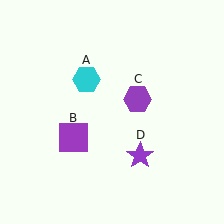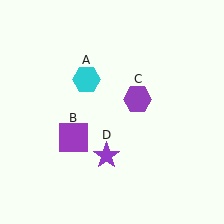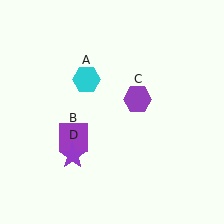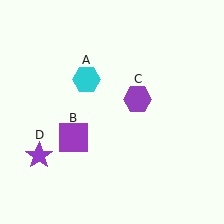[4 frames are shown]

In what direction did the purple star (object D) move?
The purple star (object D) moved left.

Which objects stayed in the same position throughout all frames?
Cyan hexagon (object A) and purple square (object B) and purple hexagon (object C) remained stationary.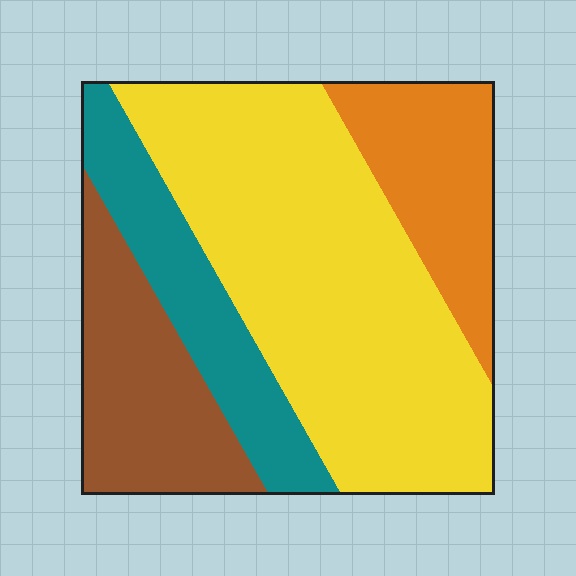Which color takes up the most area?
Yellow, at roughly 50%.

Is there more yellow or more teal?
Yellow.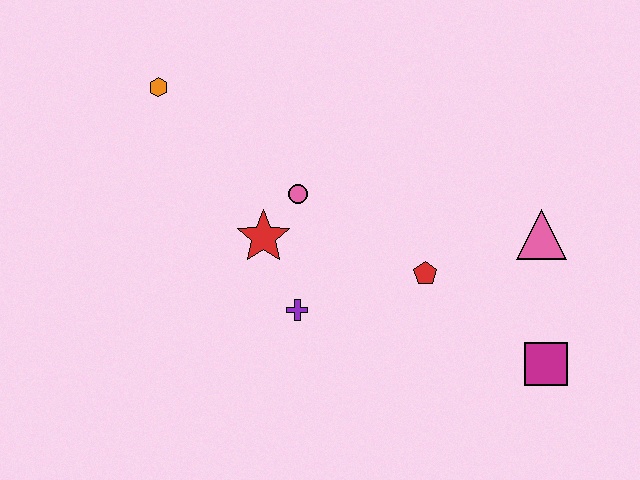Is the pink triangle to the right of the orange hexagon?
Yes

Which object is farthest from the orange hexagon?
The magenta square is farthest from the orange hexagon.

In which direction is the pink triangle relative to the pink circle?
The pink triangle is to the right of the pink circle.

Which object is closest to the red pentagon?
The pink triangle is closest to the red pentagon.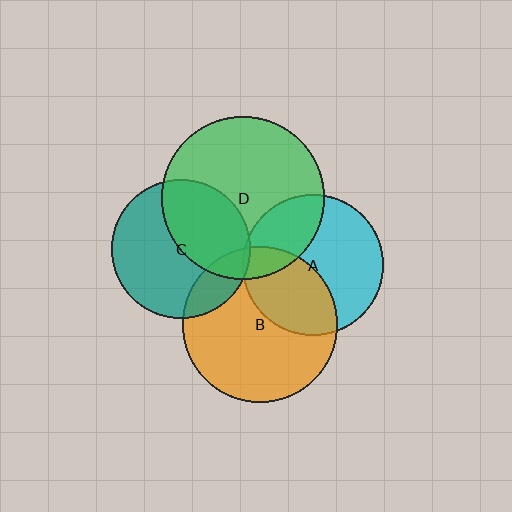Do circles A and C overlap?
Yes.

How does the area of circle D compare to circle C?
Approximately 1.4 times.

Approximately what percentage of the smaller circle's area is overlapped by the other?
Approximately 5%.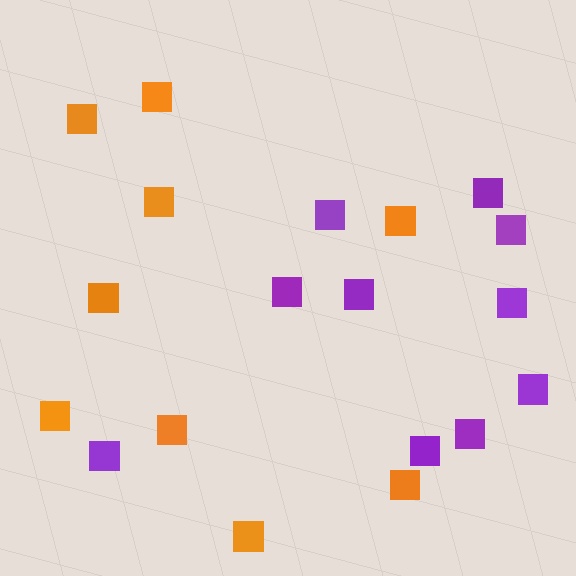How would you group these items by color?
There are 2 groups: one group of orange squares (9) and one group of purple squares (10).